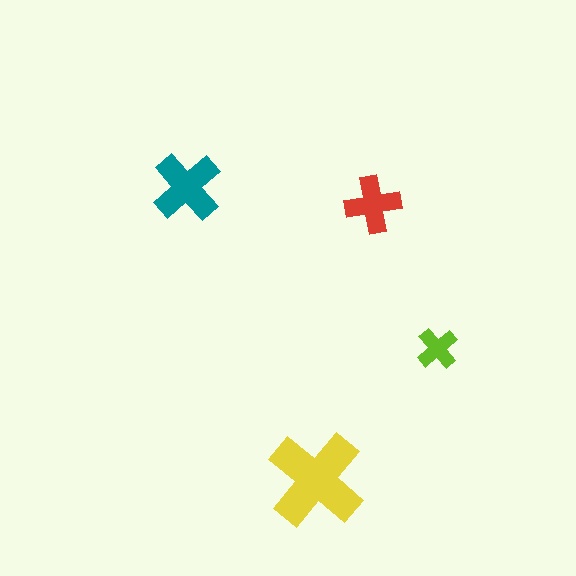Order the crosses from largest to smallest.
the yellow one, the teal one, the red one, the lime one.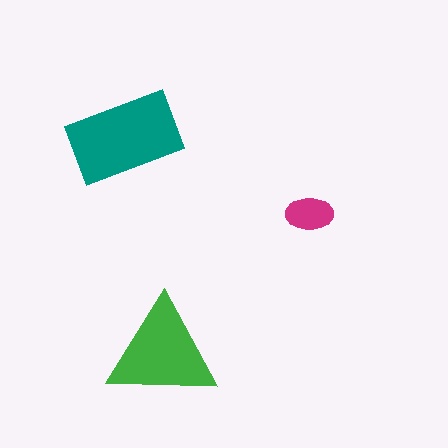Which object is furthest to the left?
The teal rectangle is leftmost.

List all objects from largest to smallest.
The teal rectangle, the green triangle, the magenta ellipse.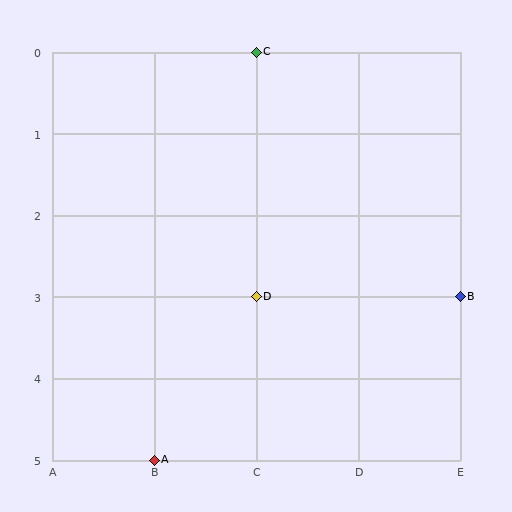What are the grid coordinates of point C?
Point C is at grid coordinates (C, 0).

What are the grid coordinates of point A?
Point A is at grid coordinates (B, 5).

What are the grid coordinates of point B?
Point B is at grid coordinates (E, 3).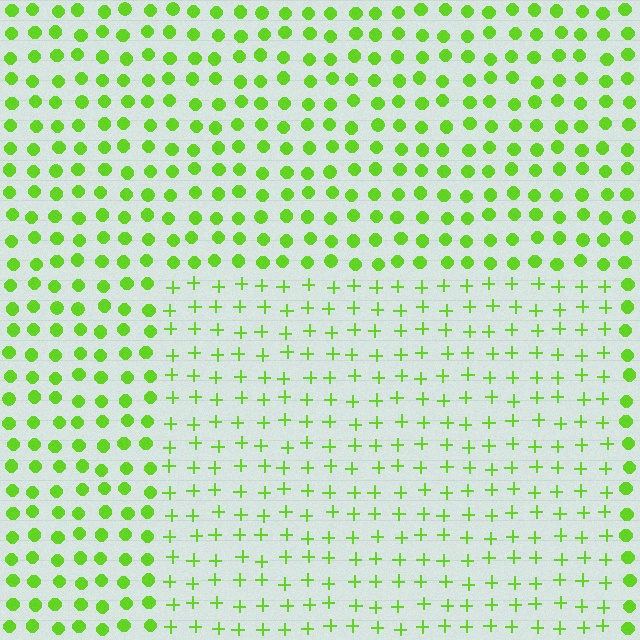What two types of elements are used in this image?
The image uses plus signs inside the rectangle region and circles outside it.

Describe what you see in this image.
The image is filled with small lime elements arranged in a uniform grid. A rectangle-shaped region contains plus signs, while the surrounding area contains circles. The boundary is defined purely by the change in element shape.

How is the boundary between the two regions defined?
The boundary is defined by a change in element shape: plus signs inside vs. circles outside. All elements share the same color and spacing.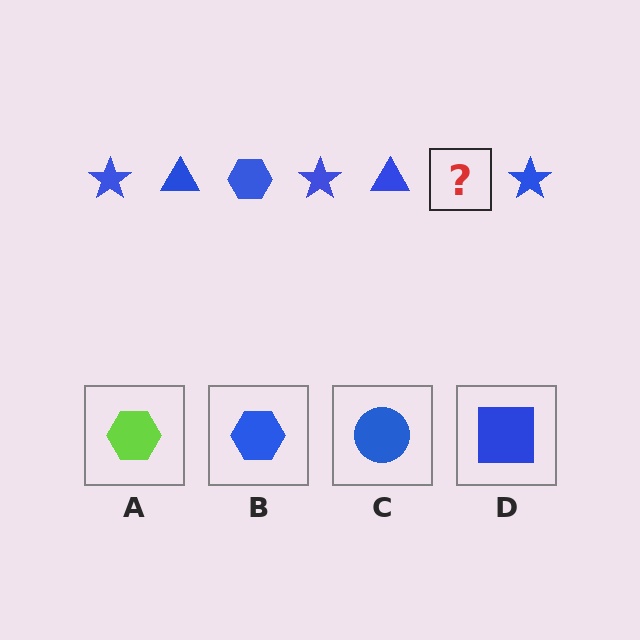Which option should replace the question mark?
Option B.